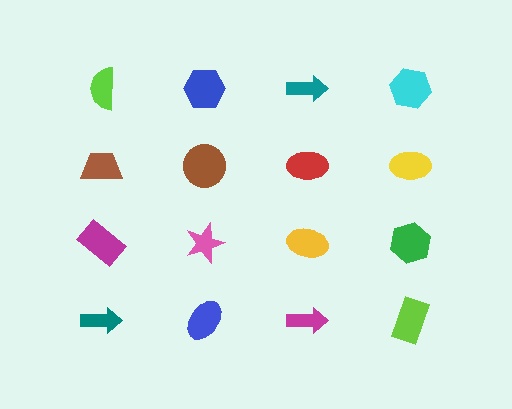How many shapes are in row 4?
4 shapes.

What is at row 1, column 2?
A blue hexagon.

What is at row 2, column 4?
A yellow ellipse.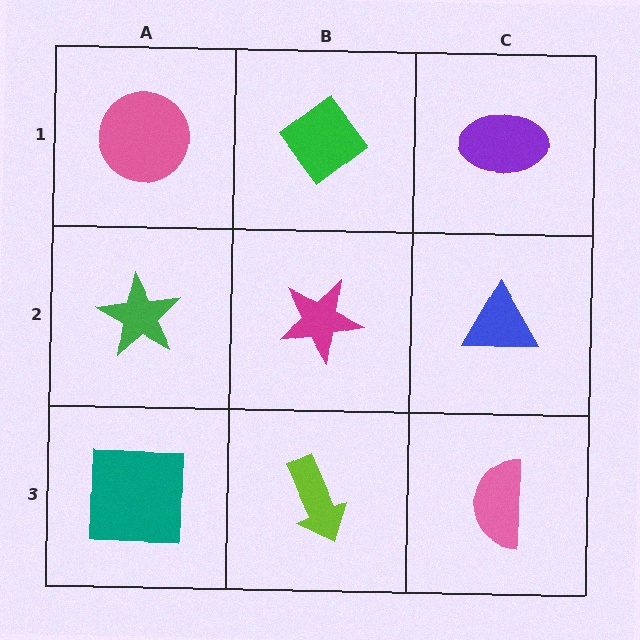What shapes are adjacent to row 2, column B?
A green diamond (row 1, column B), a lime arrow (row 3, column B), a green star (row 2, column A), a blue triangle (row 2, column C).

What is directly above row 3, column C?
A blue triangle.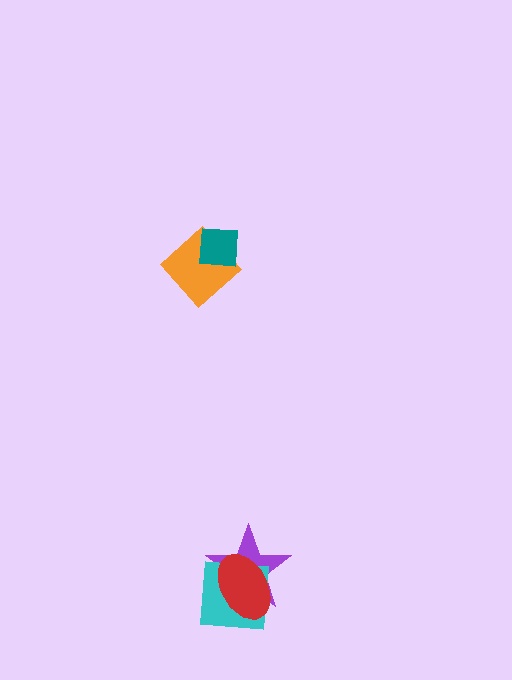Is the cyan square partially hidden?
Yes, it is partially covered by another shape.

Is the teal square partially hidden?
No, no other shape covers it.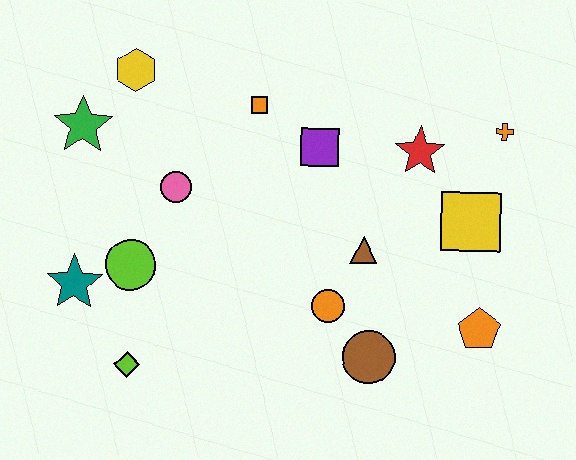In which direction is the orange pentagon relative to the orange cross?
The orange pentagon is below the orange cross.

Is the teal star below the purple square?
Yes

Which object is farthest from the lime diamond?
The orange cross is farthest from the lime diamond.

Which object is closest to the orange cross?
The red star is closest to the orange cross.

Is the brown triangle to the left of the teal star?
No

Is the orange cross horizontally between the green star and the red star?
No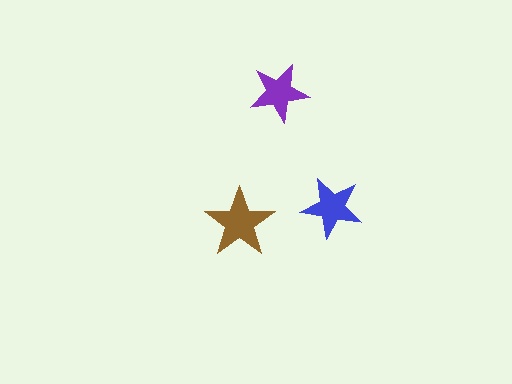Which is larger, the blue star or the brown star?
The brown one.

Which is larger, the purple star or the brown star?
The brown one.